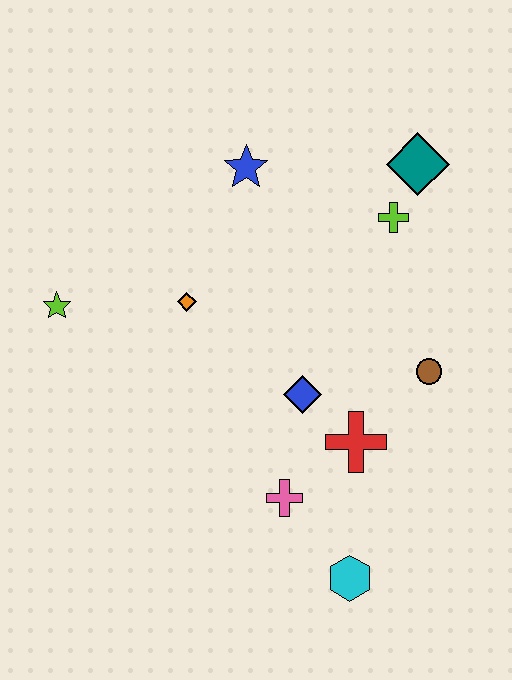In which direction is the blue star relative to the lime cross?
The blue star is to the left of the lime cross.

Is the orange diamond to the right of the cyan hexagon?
No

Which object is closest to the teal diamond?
The lime cross is closest to the teal diamond.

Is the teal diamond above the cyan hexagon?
Yes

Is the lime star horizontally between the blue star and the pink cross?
No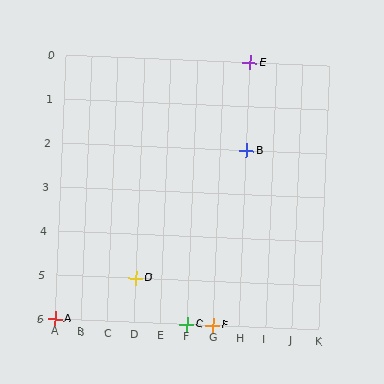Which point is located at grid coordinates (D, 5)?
Point D is at (D, 5).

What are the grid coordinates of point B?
Point B is at grid coordinates (H, 2).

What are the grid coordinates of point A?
Point A is at grid coordinates (A, 6).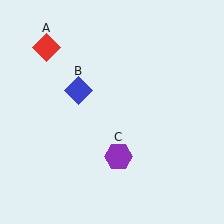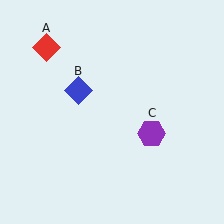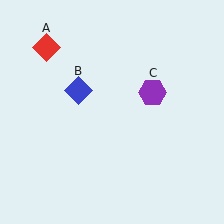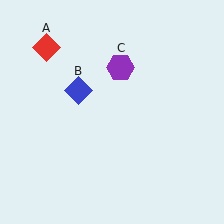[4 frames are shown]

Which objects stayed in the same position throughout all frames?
Red diamond (object A) and blue diamond (object B) remained stationary.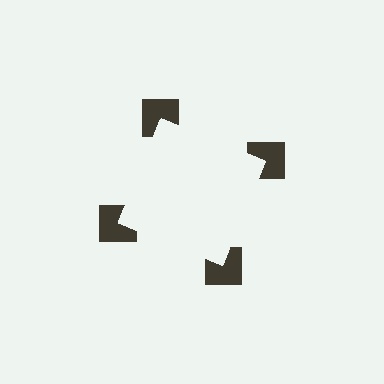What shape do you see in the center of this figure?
An illusory square — its edges are inferred from the aligned wedge cuts in the notched squares, not physically drawn.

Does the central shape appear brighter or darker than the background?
It typically appears slightly brighter than the background, even though no actual brightness change is drawn.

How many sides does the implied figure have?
4 sides.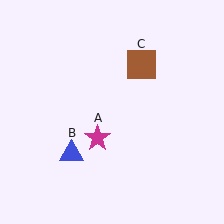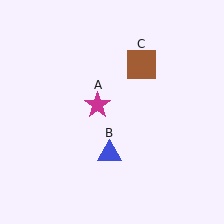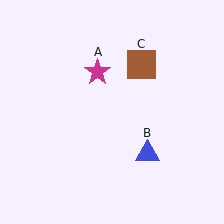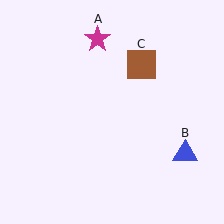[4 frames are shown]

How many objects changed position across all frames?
2 objects changed position: magenta star (object A), blue triangle (object B).